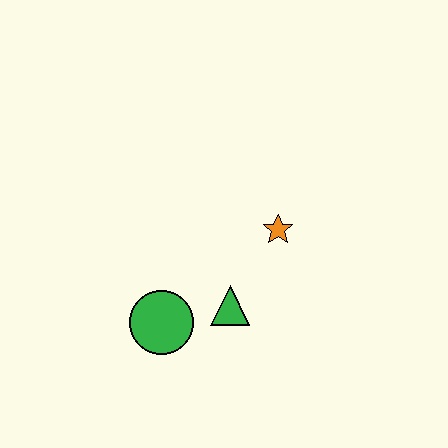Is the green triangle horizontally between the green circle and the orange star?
Yes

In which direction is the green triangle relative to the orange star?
The green triangle is below the orange star.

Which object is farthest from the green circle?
The orange star is farthest from the green circle.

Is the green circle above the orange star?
No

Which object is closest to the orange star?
The green triangle is closest to the orange star.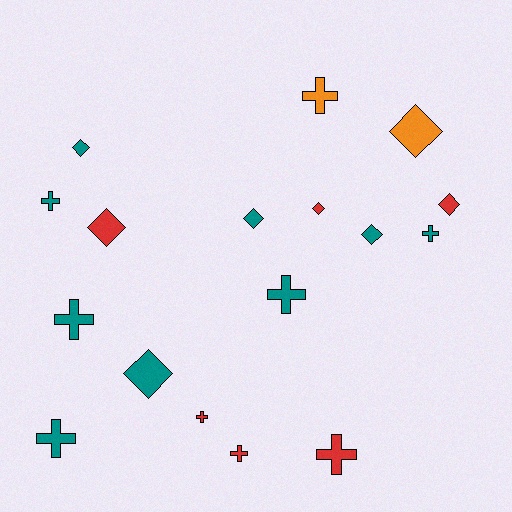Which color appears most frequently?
Teal, with 9 objects.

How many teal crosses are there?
There are 5 teal crosses.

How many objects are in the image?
There are 17 objects.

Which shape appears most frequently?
Cross, with 9 objects.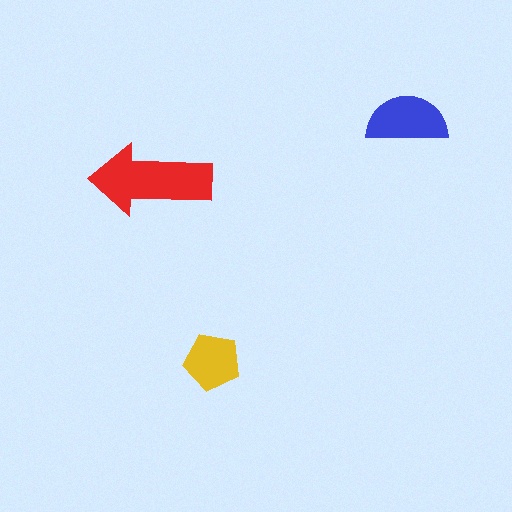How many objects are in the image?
There are 3 objects in the image.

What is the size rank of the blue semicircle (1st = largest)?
2nd.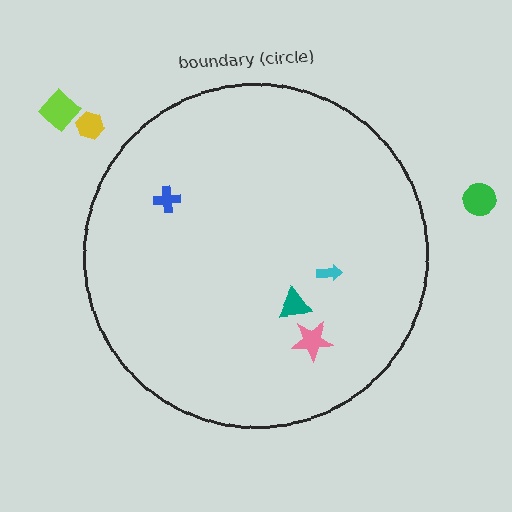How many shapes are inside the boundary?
4 inside, 3 outside.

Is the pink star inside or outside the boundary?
Inside.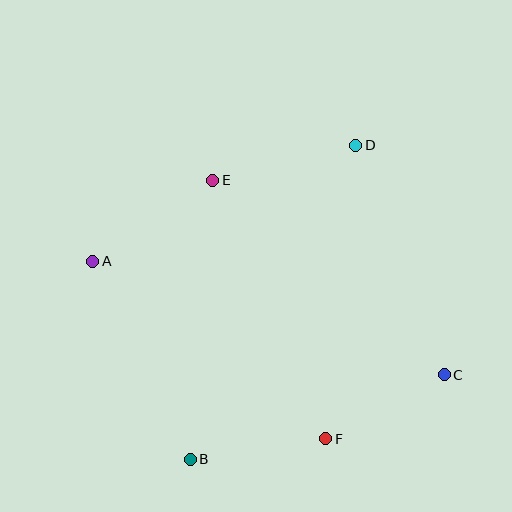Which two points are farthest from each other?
Points A and C are farthest from each other.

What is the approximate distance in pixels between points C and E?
The distance between C and E is approximately 302 pixels.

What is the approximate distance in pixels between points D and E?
The distance between D and E is approximately 147 pixels.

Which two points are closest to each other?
Points C and F are closest to each other.